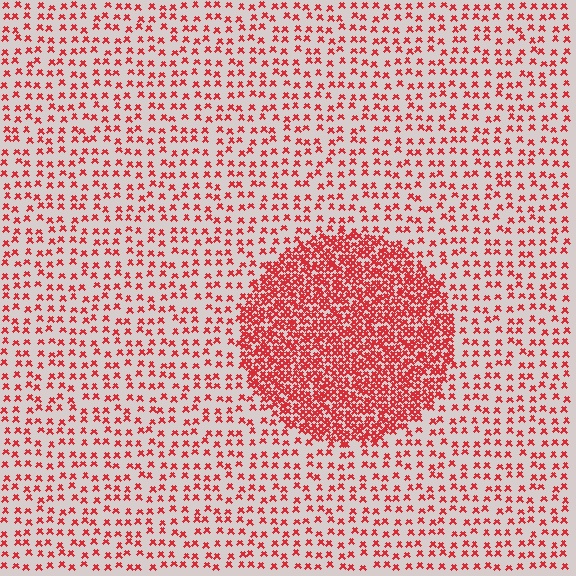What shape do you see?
I see a circle.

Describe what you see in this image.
The image contains small red elements arranged at two different densities. A circle-shaped region is visible where the elements are more densely packed than the surrounding area.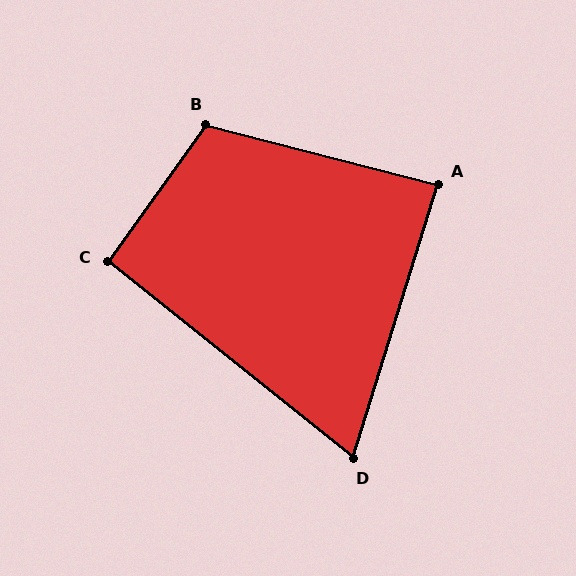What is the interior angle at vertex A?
Approximately 87 degrees (approximately right).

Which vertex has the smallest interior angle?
D, at approximately 69 degrees.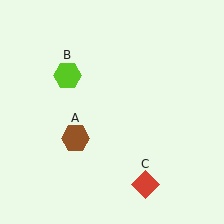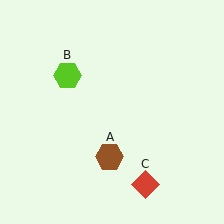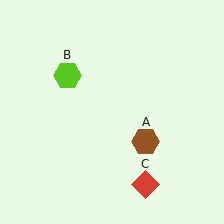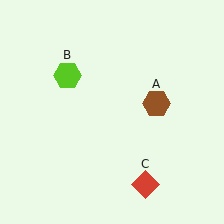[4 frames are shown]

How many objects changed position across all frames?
1 object changed position: brown hexagon (object A).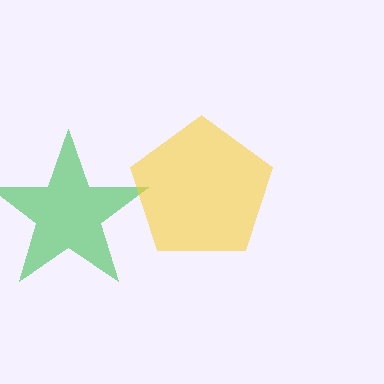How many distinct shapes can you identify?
There are 2 distinct shapes: a green star, a yellow pentagon.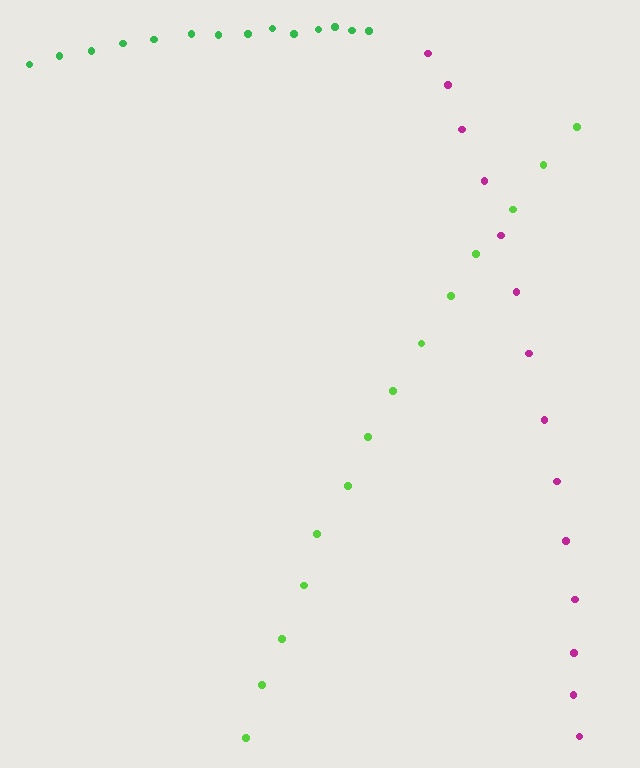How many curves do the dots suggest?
There are 3 distinct paths.